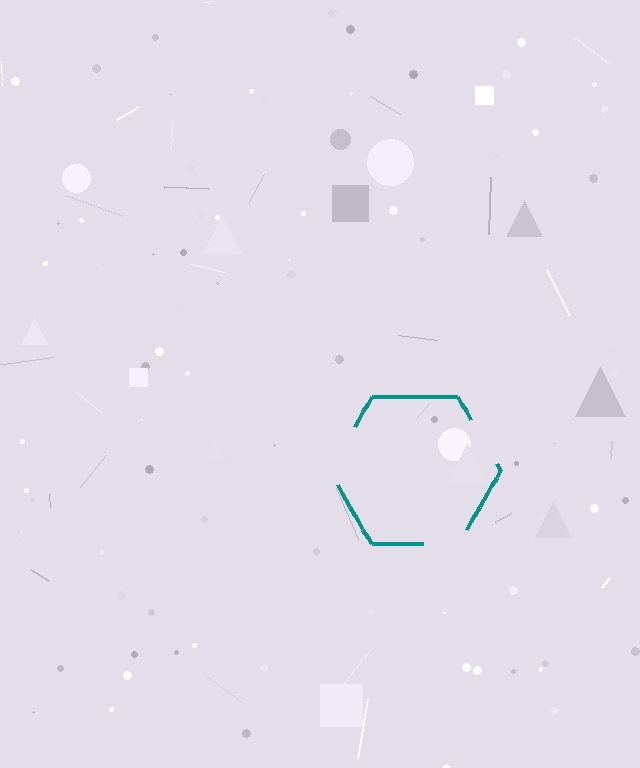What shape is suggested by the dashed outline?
The dashed outline suggests a hexagon.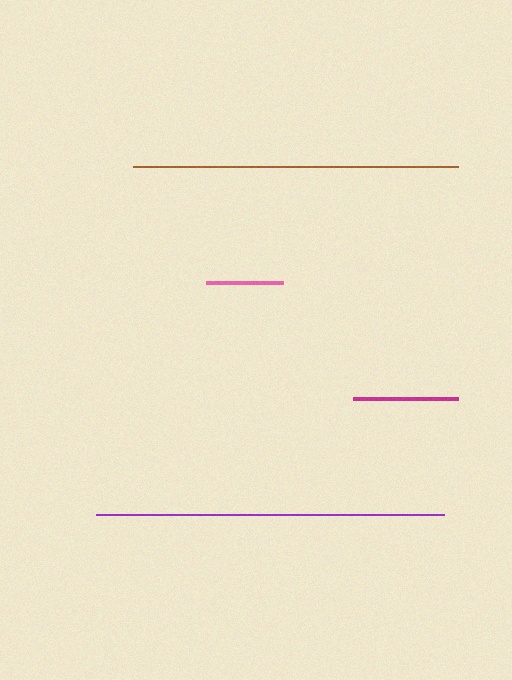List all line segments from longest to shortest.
From longest to shortest: purple, brown, magenta, pink.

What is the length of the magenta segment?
The magenta segment is approximately 105 pixels long.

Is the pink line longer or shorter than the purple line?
The purple line is longer than the pink line.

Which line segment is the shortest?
The pink line is the shortest at approximately 77 pixels.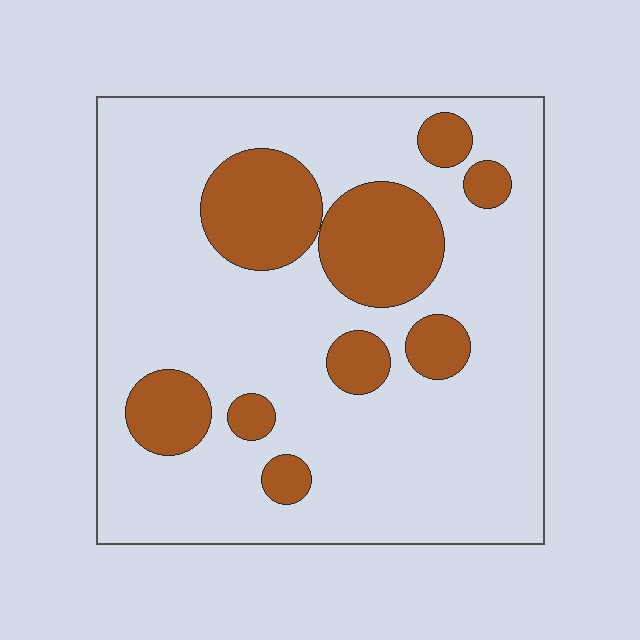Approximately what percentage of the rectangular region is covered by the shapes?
Approximately 20%.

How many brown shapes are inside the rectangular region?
9.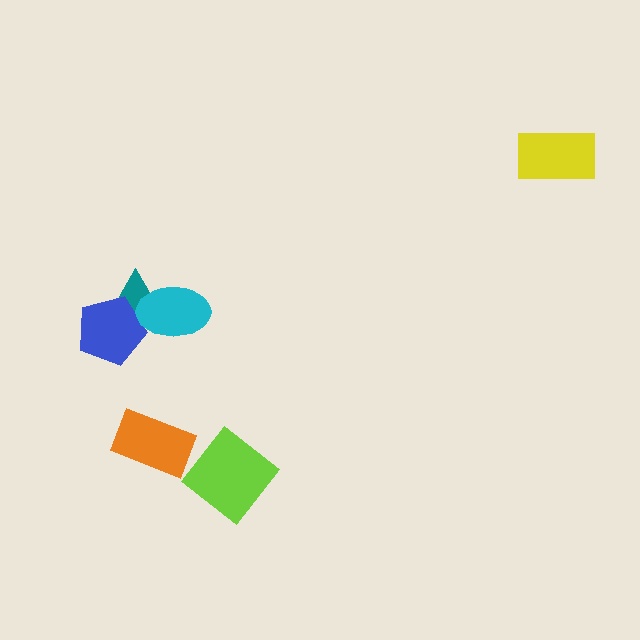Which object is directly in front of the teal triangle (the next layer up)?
The blue pentagon is directly in front of the teal triangle.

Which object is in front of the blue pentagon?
The cyan ellipse is in front of the blue pentagon.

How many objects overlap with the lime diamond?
0 objects overlap with the lime diamond.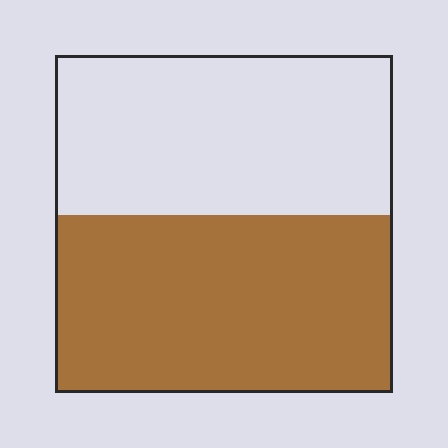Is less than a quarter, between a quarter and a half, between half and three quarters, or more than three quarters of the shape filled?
Between half and three quarters.